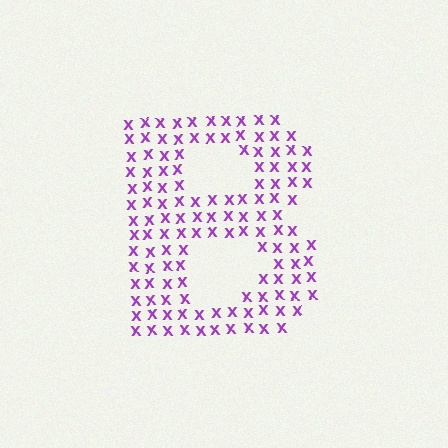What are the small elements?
The small elements are letter X's.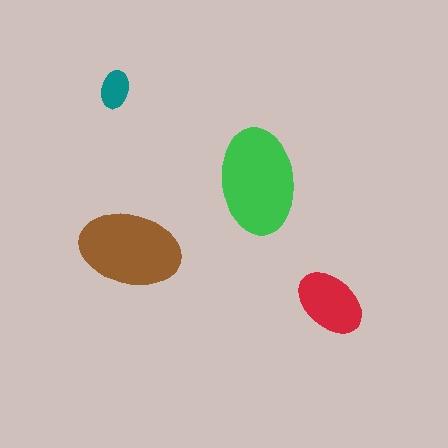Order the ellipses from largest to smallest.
the green one, the brown one, the red one, the teal one.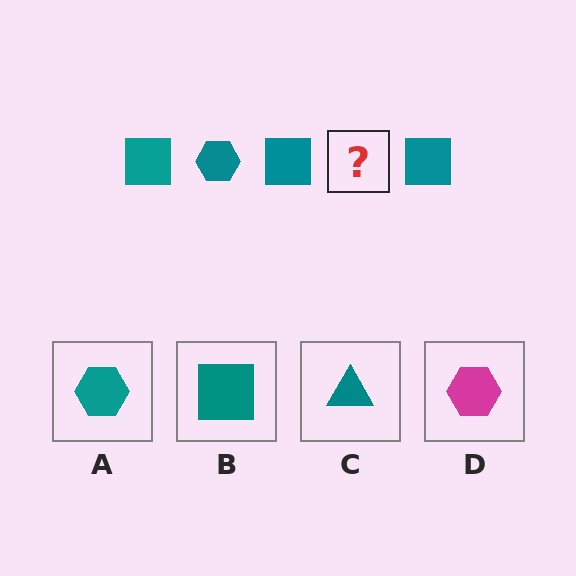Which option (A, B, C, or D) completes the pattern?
A.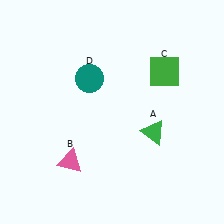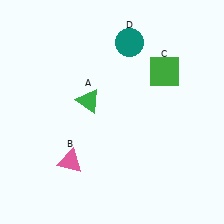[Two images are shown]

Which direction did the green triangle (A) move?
The green triangle (A) moved left.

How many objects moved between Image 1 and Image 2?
2 objects moved between the two images.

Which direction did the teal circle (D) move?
The teal circle (D) moved right.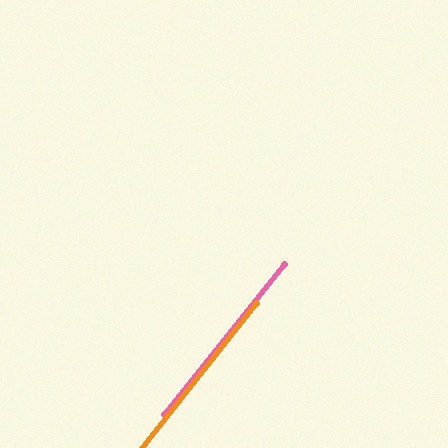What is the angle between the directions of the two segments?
Approximately 0 degrees.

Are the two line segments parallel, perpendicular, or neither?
Parallel — their directions differ by only 0.1°.